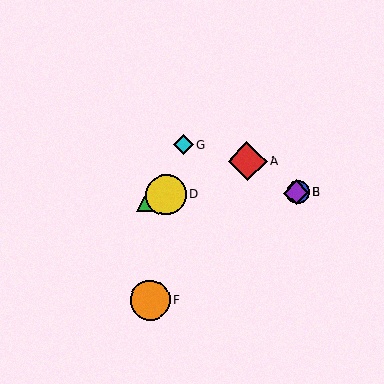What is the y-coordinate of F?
Object F is at y≈300.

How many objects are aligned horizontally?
4 objects (B, C, D, E) are aligned horizontally.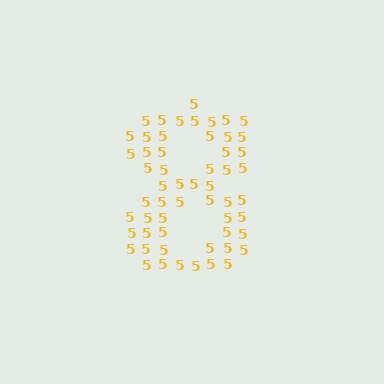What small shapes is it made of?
It is made of small digit 5's.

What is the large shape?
The large shape is the digit 8.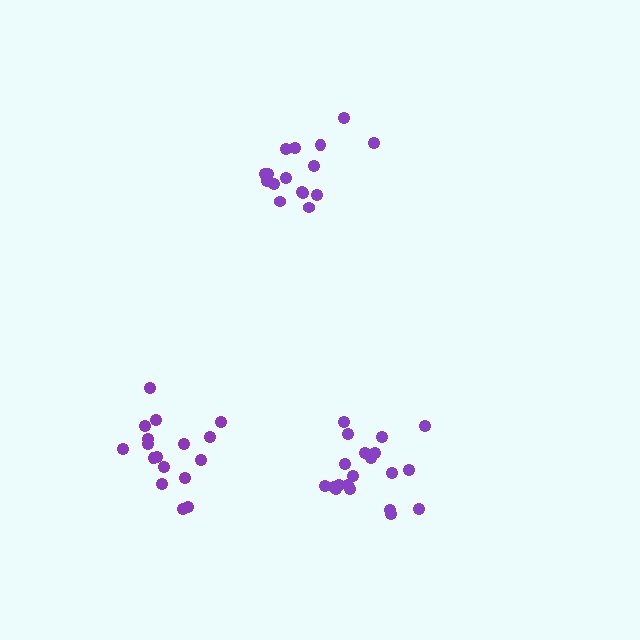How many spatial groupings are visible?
There are 3 spatial groupings.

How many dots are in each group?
Group 1: 17 dots, Group 2: 16 dots, Group 3: 20 dots (53 total).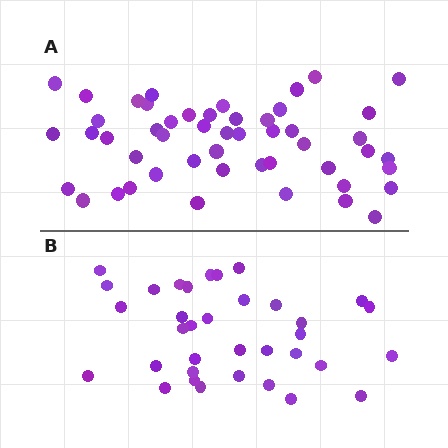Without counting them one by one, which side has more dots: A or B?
Region A (the top region) has more dots.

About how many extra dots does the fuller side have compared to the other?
Region A has approximately 15 more dots than region B.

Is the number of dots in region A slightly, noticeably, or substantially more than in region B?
Region A has noticeably more, but not dramatically so. The ratio is roughly 1.4 to 1.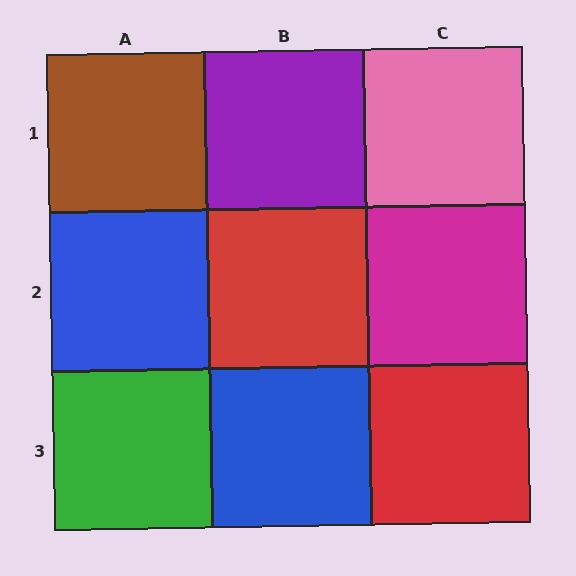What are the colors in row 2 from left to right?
Blue, red, magenta.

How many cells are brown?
1 cell is brown.